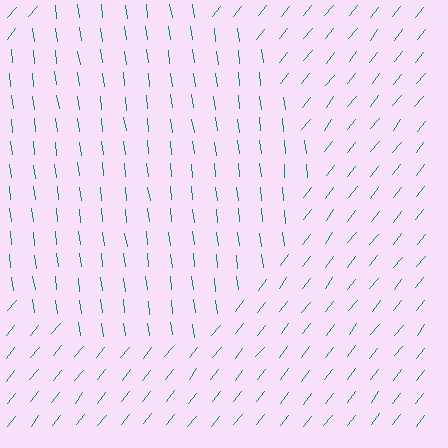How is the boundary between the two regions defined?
The boundary is defined purely by a change in line orientation (approximately 45 degrees difference). All lines are the same color and thickness.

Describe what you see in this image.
The image is filled with small teal line segments. A circle region in the image has lines oriented differently from the surrounding lines, creating a visible texture boundary.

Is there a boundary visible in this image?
Yes, there is a texture boundary formed by a change in line orientation.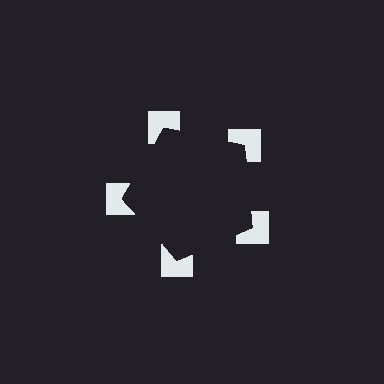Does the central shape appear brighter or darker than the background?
It typically appears slightly darker than the background, even though no actual brightness change is drawn.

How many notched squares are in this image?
There are 5 — one at each vertex of the illusory pentagon.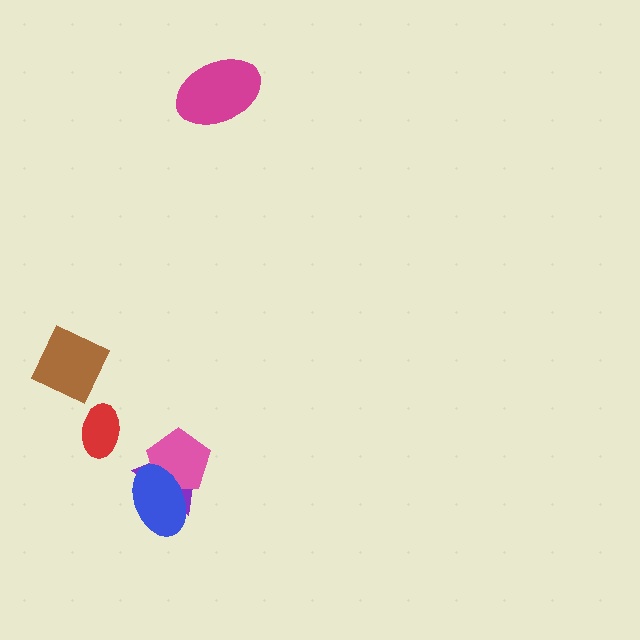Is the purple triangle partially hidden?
Yes, it is partially covered by another shape.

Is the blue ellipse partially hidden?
No, no other shape covers it.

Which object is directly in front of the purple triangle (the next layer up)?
The pink pentagon is directly in front of the purple triangle.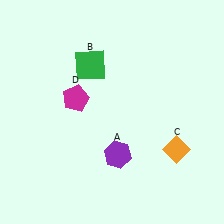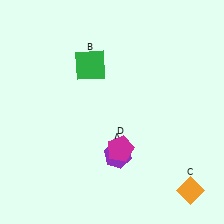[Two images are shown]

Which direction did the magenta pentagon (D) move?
The magenta pentagon (D) moved down.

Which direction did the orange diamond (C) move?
The orange diamond (C) moved down.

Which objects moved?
The objects that moved are: the orange diamond (C), the magenta pentagon (D).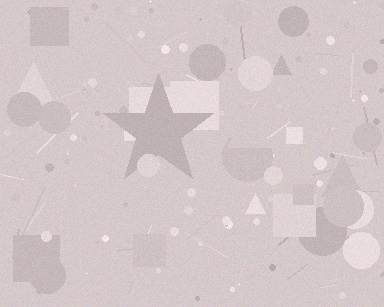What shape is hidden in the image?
A star is hidden in the image.